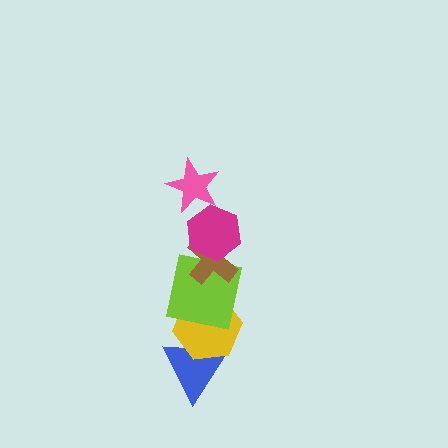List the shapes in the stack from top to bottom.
From top to bottom: the pink star, the magenta hexagon, the brown cross, the lime square, the yellow hexagon, the blue triangle.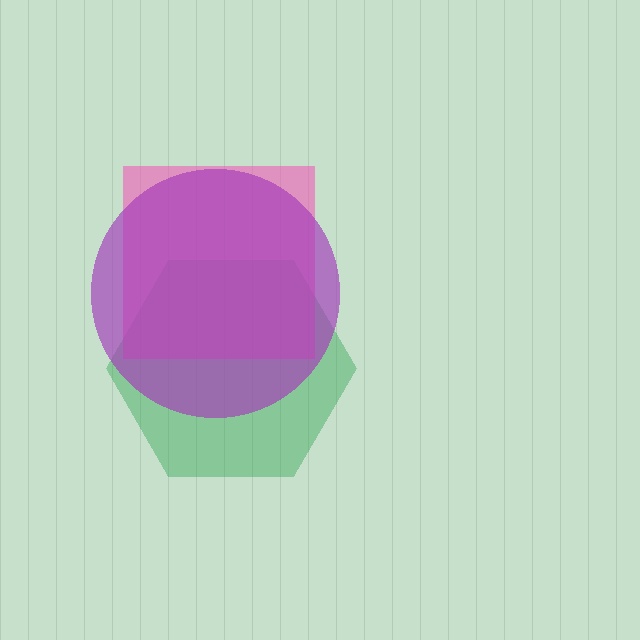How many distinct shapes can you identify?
There are 3 distinct shapes: a green hexagon, a pink square, a purple circle.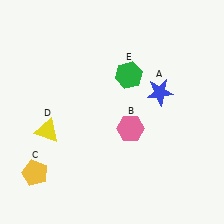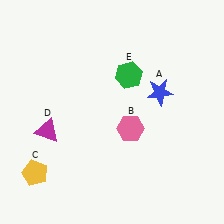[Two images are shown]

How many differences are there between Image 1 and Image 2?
There is 1 difference between the two images.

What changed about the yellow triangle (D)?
In Image 1, D is yellow. In Image 2, it changed to magenta.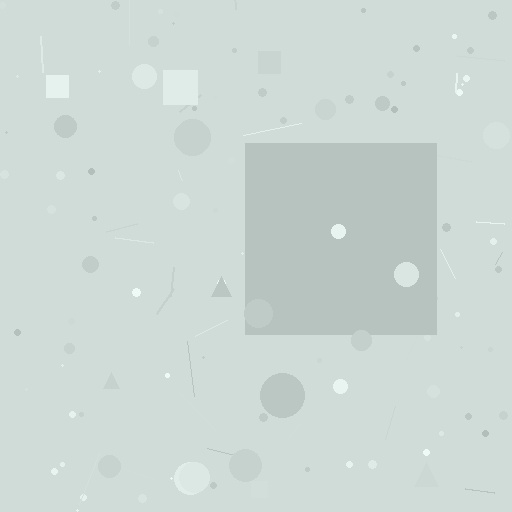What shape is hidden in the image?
A square is hidden in the image.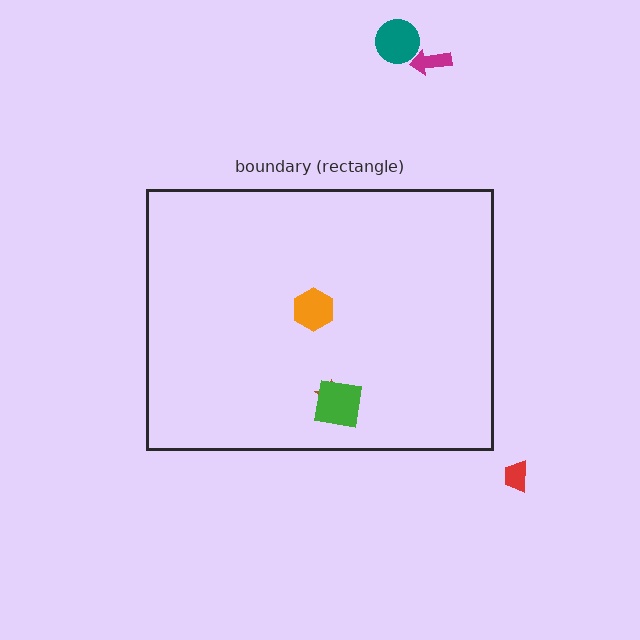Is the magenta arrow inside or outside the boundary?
Outside.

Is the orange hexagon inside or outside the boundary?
Inside.